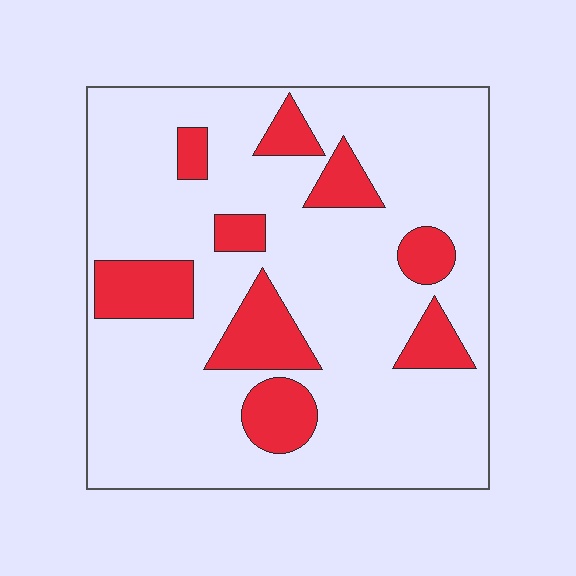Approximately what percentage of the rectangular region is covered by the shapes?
Approximately 20%.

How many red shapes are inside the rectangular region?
9.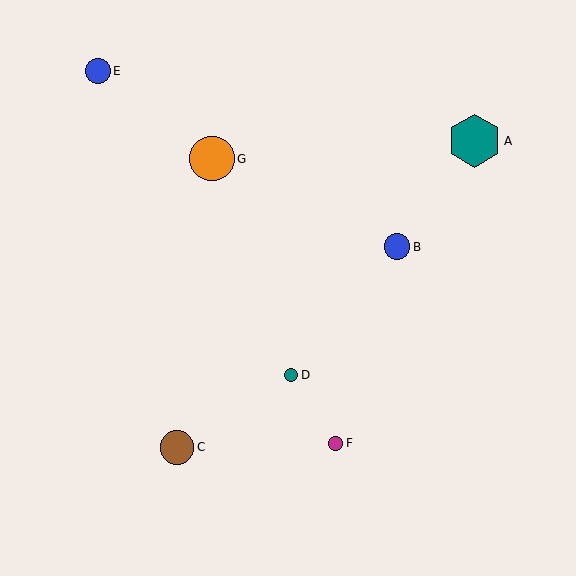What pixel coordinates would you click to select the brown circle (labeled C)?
Click at (177, 447) to select the brown circle C.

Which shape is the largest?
The teal hexagon (labeled A) is the largest.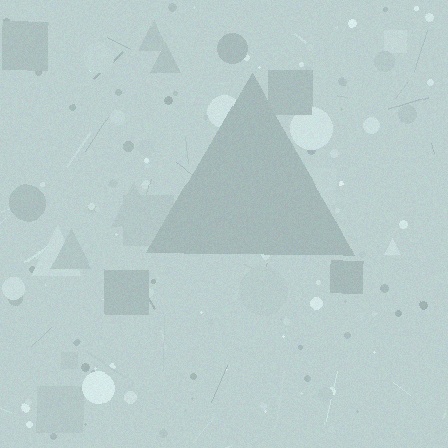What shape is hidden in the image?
A triangle is hidden in the image.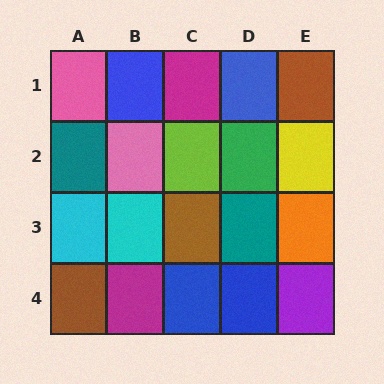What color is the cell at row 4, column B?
Magenta.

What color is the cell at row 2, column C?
Lime.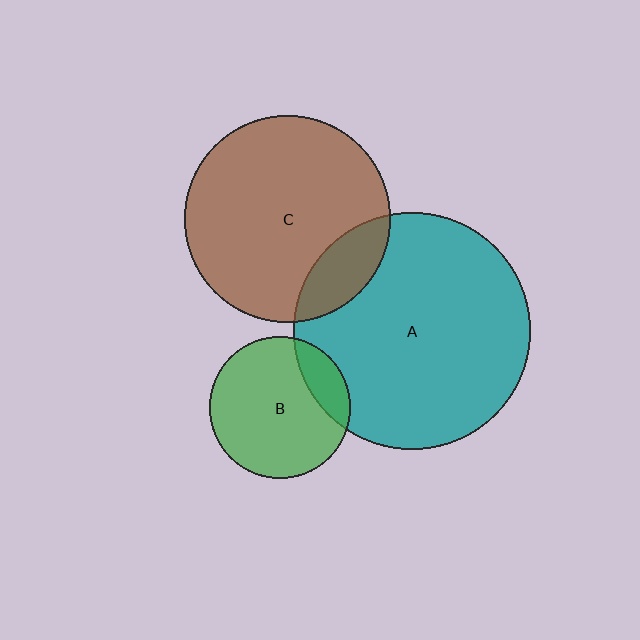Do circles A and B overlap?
Yes.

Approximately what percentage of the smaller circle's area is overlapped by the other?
Approximately 15%.